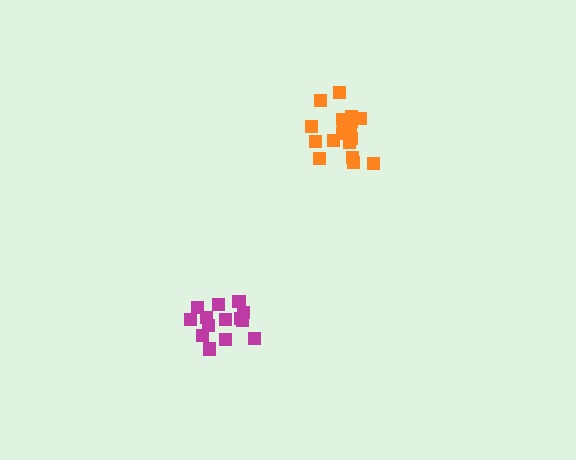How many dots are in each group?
Group 1: 14 dots, Group 2: 19 dots (33 total).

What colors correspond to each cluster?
The clusters are colored: magenta, orange.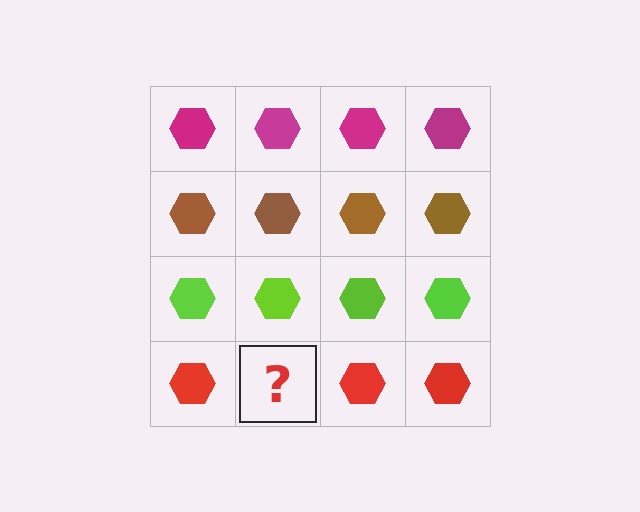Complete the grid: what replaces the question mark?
The question mark should be replaced with a red hexagon.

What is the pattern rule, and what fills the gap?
The rule is that each row has a consistent color. The gap should be filled with a red hexagon.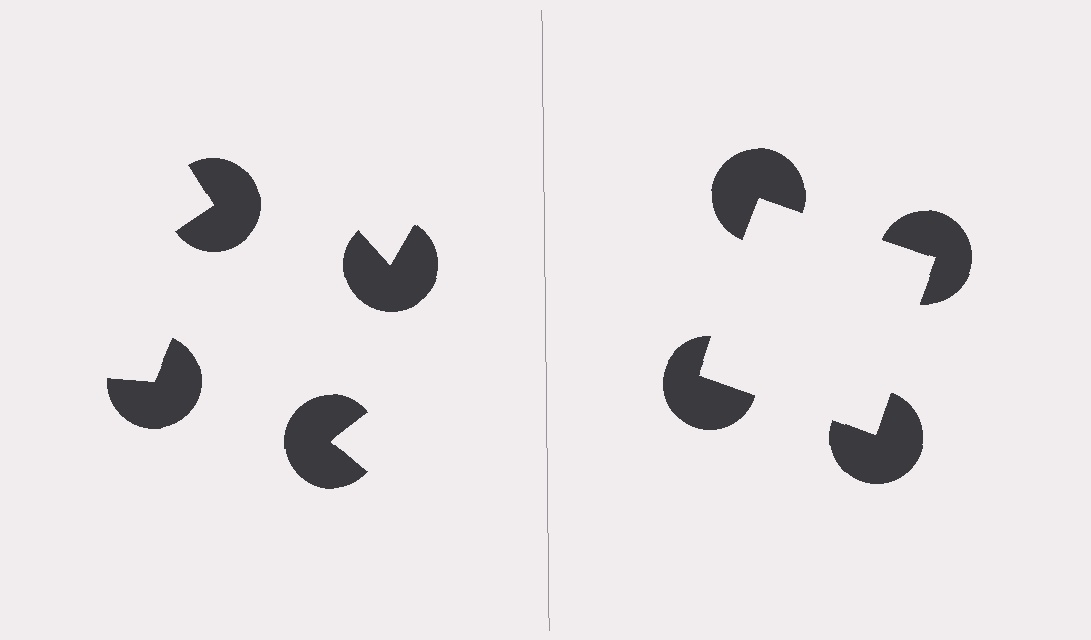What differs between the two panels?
The pac-man discs are positioned identically on both sides; only the wedge orientations differ. On the right they align to a square; on the left they are misaligned.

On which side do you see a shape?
An illusory square appears on the right side. On the left side the wedge cuts are rotated, so no coherent shape forms.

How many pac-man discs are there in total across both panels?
8 — 4 on each side.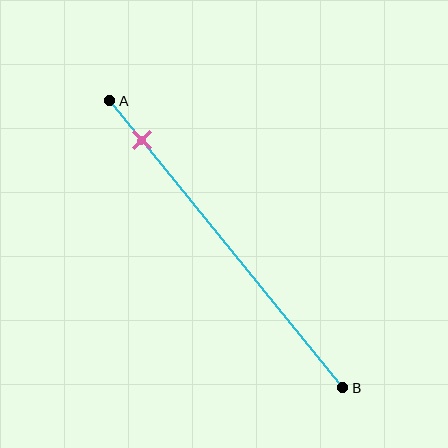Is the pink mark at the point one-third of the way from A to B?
No, the mark is at about 15% from A, not at the 33% one-third point.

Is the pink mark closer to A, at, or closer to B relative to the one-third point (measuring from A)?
The pink mark is closer to point A than the one-third point of segment AB.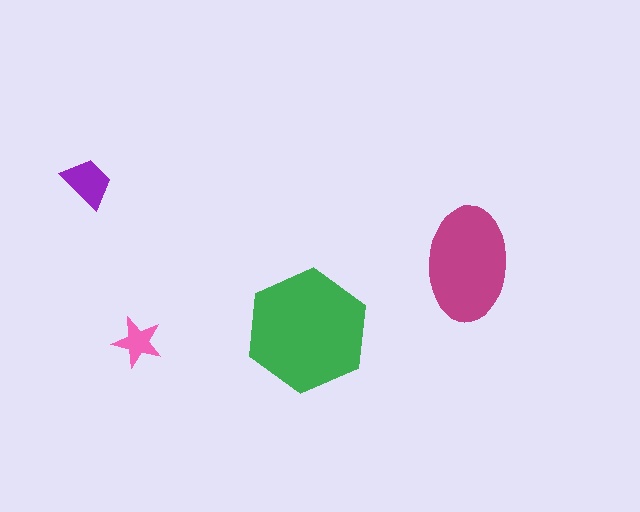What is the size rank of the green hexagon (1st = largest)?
1st.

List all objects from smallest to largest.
The pink star, the purple trapezoid, the magenta ellipse, the green hexagon.